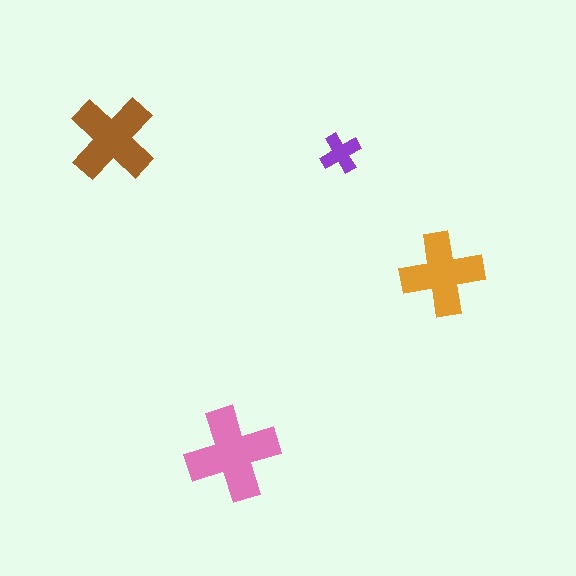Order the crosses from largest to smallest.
the pink one, the brown one, the orange one, the purple one.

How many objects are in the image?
There are 4 objects in the image.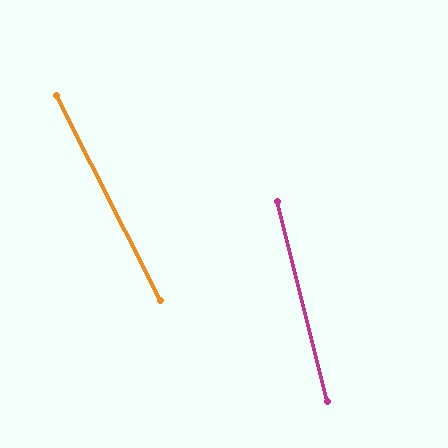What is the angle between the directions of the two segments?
Approximately 13 degrees.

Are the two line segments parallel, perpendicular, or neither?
Neither parallel nor perpendicular — they differ by about 13°.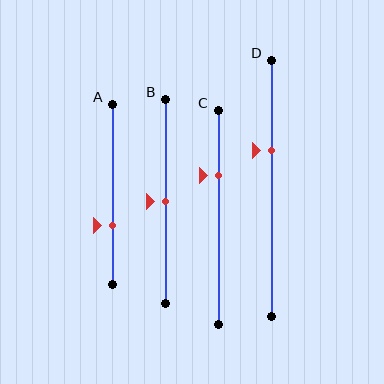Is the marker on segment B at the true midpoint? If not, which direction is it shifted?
Yes, the marker on segment B is at the true midpoint.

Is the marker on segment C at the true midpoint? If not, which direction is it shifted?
No, the marker on segment C is shifted upward by about 19% of the segment length.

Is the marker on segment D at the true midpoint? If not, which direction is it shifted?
No, the marker on segment D is shifted upward by about 15% of the segment length.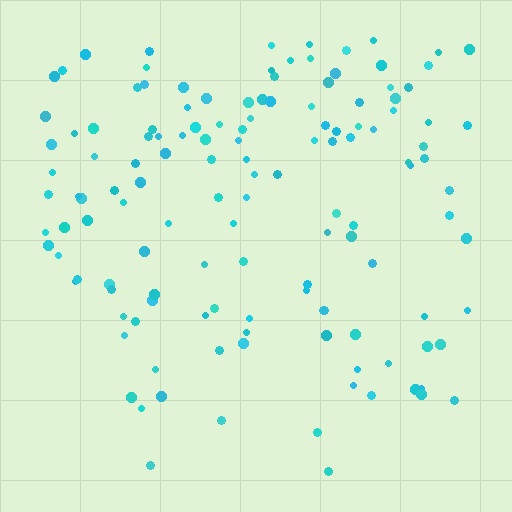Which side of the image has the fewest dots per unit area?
The bottom.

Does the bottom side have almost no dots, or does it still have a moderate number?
Still a moderate number, just noticeably fewer than the top.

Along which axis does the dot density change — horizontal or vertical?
Vertical.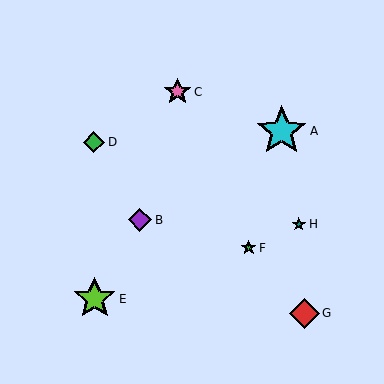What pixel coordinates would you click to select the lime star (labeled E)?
Click at (95, 299) to select the lime star E.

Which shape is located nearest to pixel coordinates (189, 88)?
The pink star (labeled C) at (178, 92) is nearest to that location.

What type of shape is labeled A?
Shape A is a cyan star.